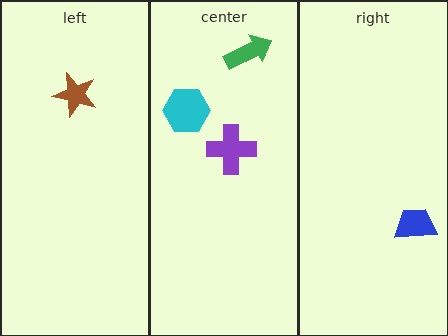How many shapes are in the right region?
1.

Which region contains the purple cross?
The center region.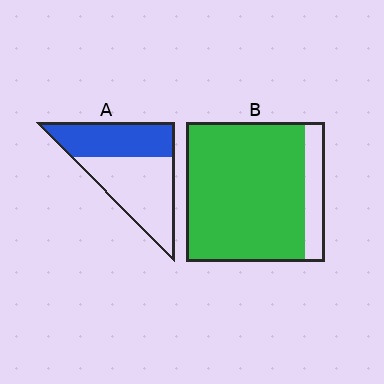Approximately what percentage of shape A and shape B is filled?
A is approximately 45% and B is approximately 85%.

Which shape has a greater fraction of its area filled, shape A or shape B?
Shape B.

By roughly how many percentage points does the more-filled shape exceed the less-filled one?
By roughly 40 percentage points (B over A).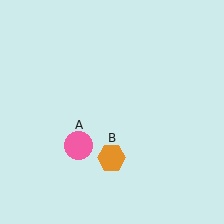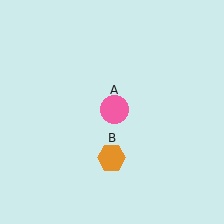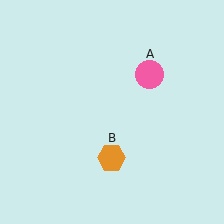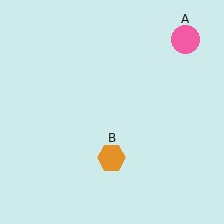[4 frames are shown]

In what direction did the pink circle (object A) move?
The pink circle (object A) moved up and to the right.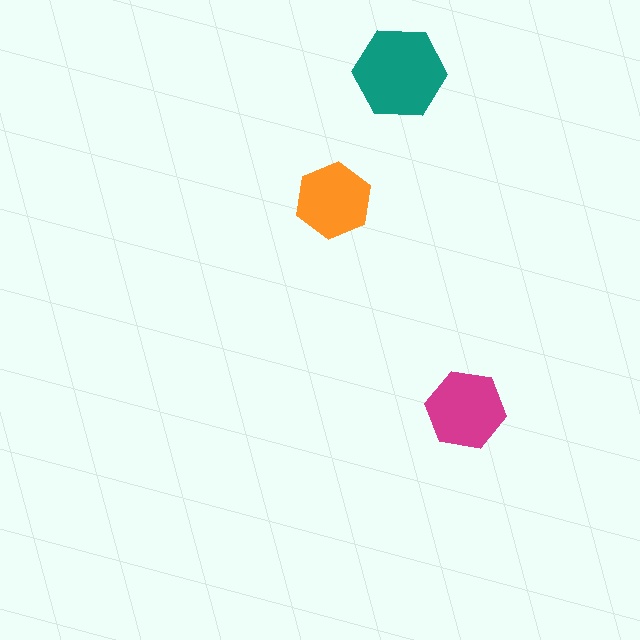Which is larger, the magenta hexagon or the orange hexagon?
The magenta one.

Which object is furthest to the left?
The orange hexagon is leftmost.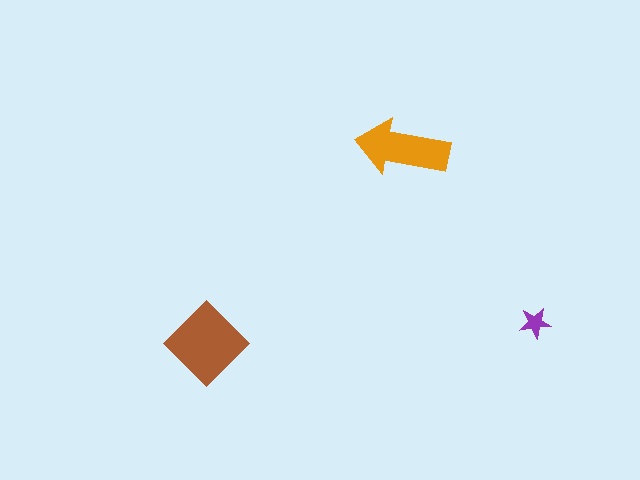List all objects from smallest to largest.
The purple star, the orange arrow, the brown diamond.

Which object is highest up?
The orange arrow is topmost.